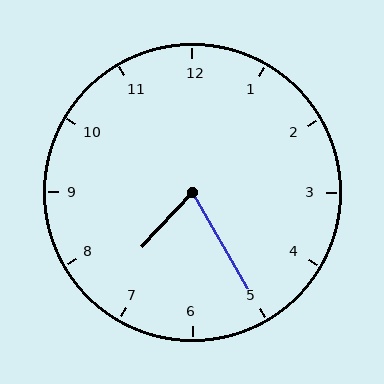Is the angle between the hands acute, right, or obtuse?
It is acute.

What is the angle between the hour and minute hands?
Approximately 72 degrees.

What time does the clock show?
7:25.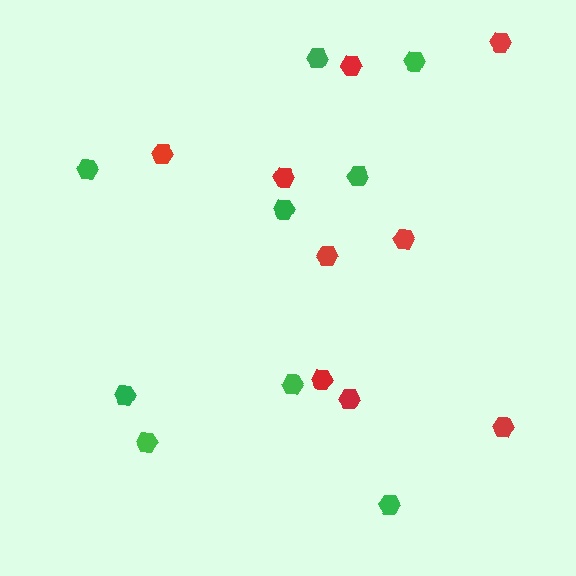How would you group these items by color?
There are 2 groups: one group of red hexagons (9) and one group of green hexagons (9).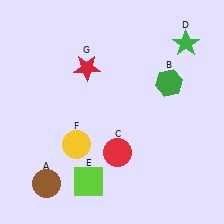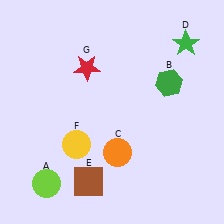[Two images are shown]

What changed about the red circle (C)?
In Image 1, C is red. In Image 2, it changed to orange.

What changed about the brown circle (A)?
In Image 1, A is brown. In Image 2, it changed to lime.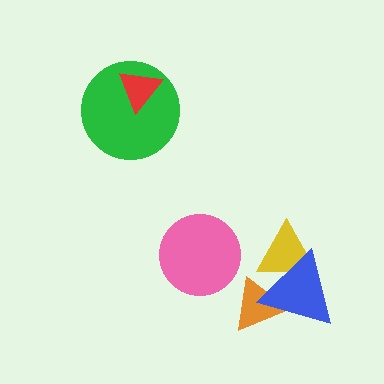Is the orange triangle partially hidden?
Yes, it is partially covered by another shape.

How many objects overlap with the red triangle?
1 object overlaps with the red triangle.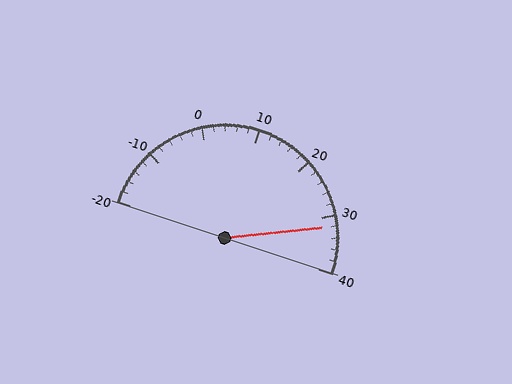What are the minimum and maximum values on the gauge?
The gauge ranges from -20 to 40.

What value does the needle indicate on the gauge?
The needle indicates approximately 32.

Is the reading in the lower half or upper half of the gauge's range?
The reading is in the upper half of the range (-20 to 40).